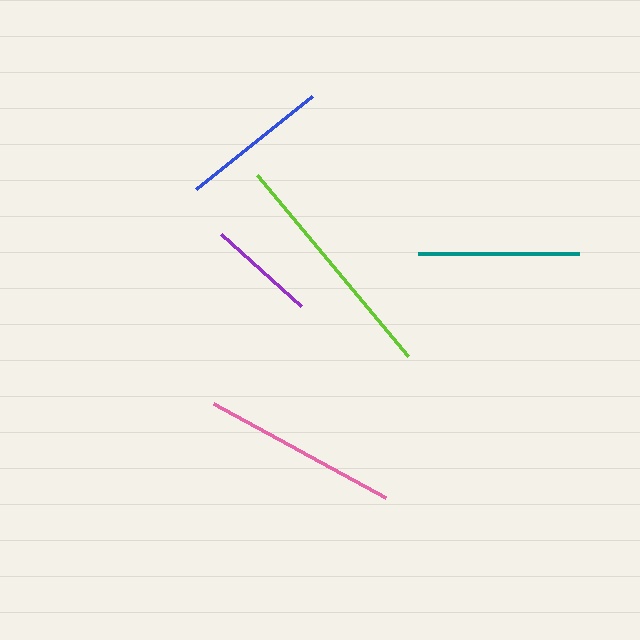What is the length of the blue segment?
The blue segment is approximately 149 pixels long.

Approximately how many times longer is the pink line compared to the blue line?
The pink line is approximately 1.3 times the length of the blue line.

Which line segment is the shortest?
The purple line is the shortest at approximately 108 pixels.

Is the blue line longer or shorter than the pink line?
The pink line is longer than the blue line.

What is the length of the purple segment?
The purple segment is approximately 108 pixels long.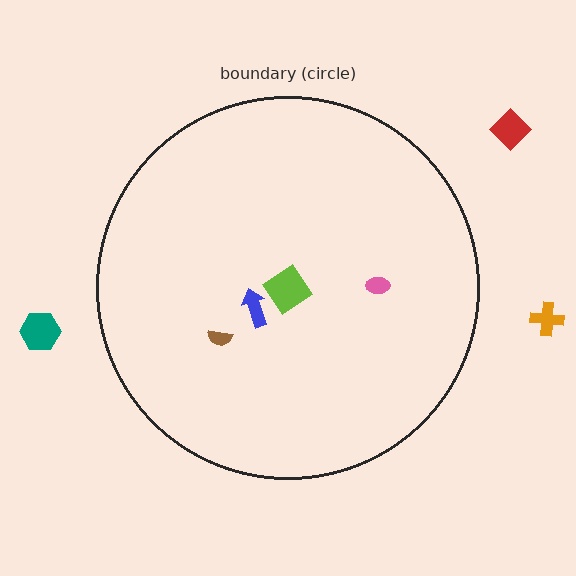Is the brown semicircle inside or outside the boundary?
Inside.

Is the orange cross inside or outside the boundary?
Outside.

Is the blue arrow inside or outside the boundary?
Inside.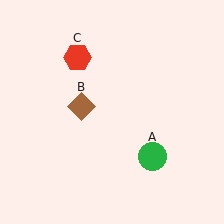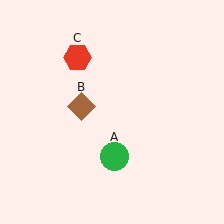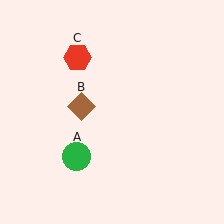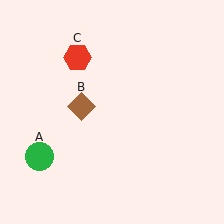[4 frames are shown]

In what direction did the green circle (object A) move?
The green circle (object A) moved left.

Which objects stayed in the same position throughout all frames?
Brown diamond (object B) and red hexagon (object C) remained stationary.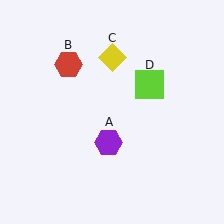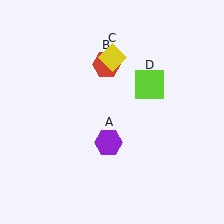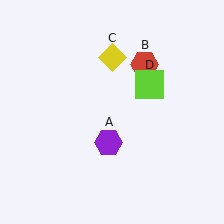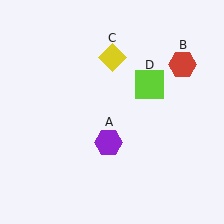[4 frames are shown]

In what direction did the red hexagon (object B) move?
The red hexagon (object B) moved right.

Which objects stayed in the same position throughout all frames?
Purple hexagon (object A) and yellow diamond (object C) and lime square (object D) remained stationary.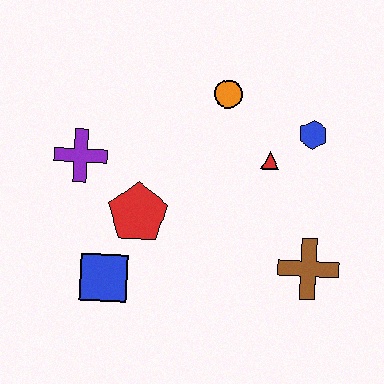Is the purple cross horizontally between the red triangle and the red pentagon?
No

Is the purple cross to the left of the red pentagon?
Yes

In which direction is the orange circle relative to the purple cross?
The orange circle is to the right of the purple cross.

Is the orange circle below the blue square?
No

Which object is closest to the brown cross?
The red triangle is closest to the brown cross.